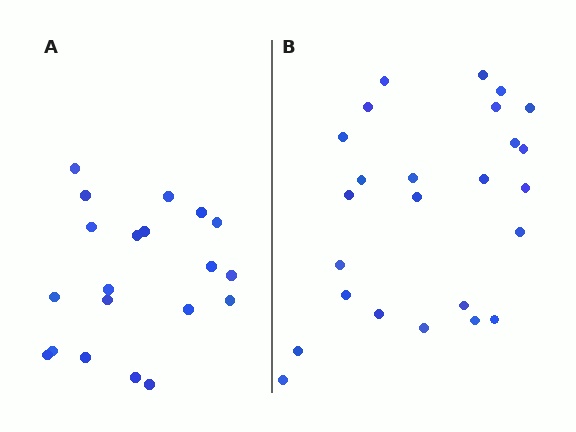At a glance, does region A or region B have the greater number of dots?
Region B (the right region) has more dots.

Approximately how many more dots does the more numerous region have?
Region B has about 5 more dots than region A.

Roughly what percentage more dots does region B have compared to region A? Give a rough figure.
About 25% more.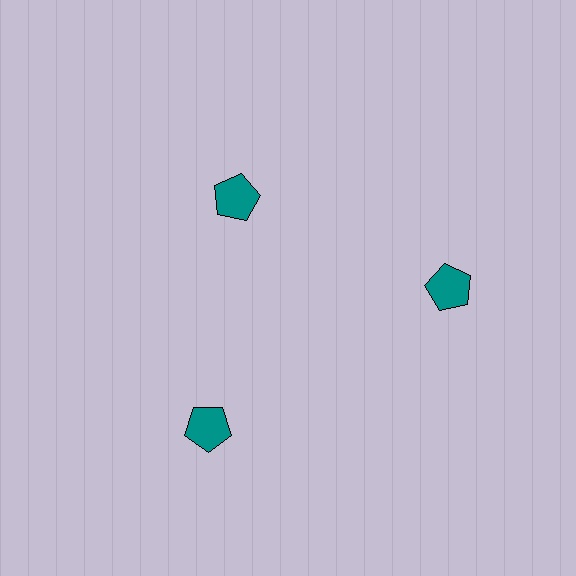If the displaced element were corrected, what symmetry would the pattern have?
It would have 3-fold rotational symmetry — the pattern would map onto itself every 120 degrees.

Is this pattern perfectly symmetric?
No. The 3 teal pentagons are arranged in a ring, but one element near the 11 o'clock position is pulled inward toward the center, breaking the 3-fold rotational symmetry.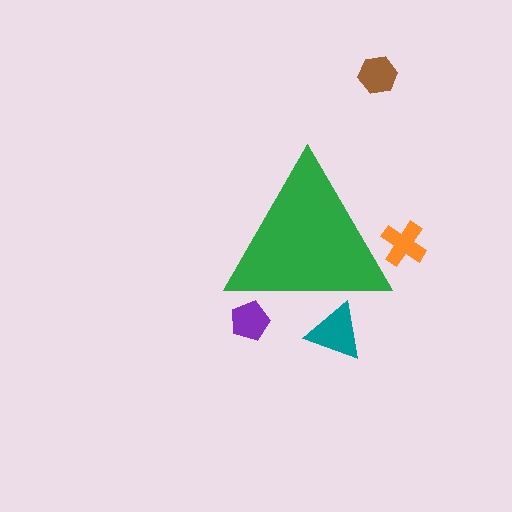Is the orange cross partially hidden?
Yes, the orange cross is partially hidden behind the green triangle.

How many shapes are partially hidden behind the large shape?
3 shapes are partially hidden.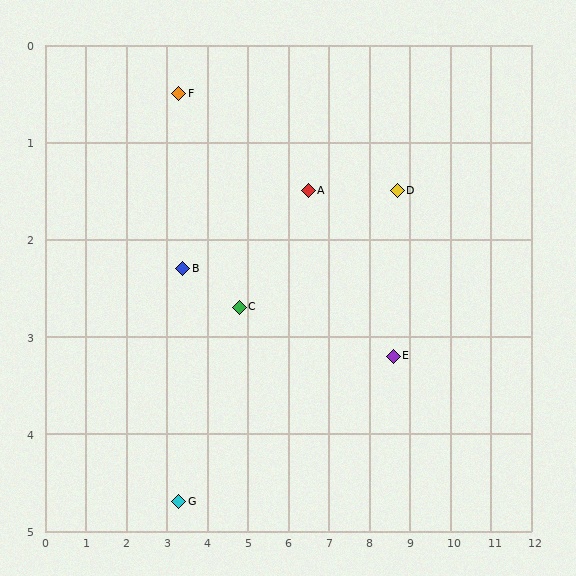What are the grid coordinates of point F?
Point F is at approximately (3.3, 0.5).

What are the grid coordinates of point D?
Point D is at approximately (8.7, 1.5).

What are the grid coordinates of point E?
Point E is at approximately (8.6, 3.2).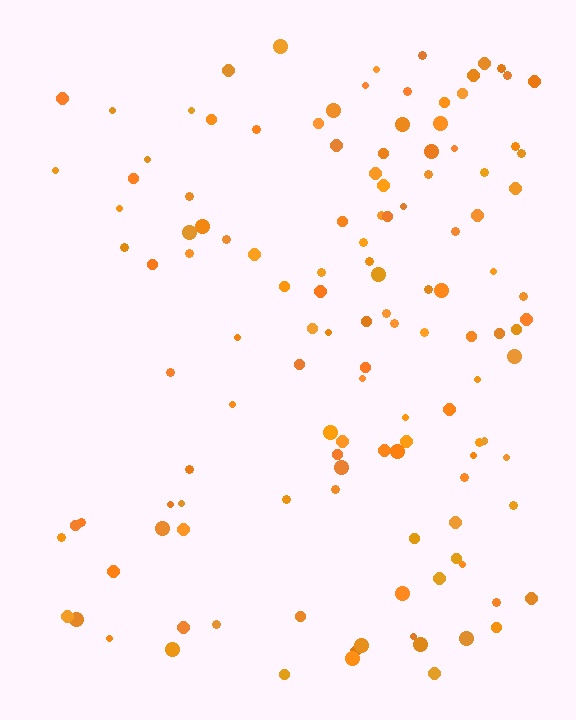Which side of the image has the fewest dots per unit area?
The left.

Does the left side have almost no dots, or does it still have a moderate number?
Still a moderate number, just noticeably fewer than the right.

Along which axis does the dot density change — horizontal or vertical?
Horizontal.